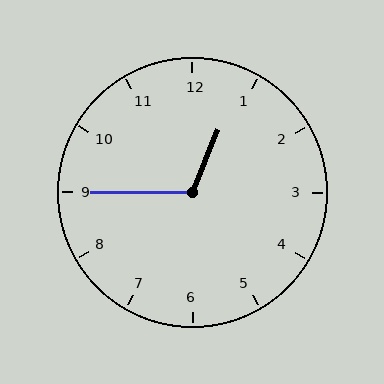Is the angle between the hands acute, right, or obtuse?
It is obtuse.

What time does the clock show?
12:45.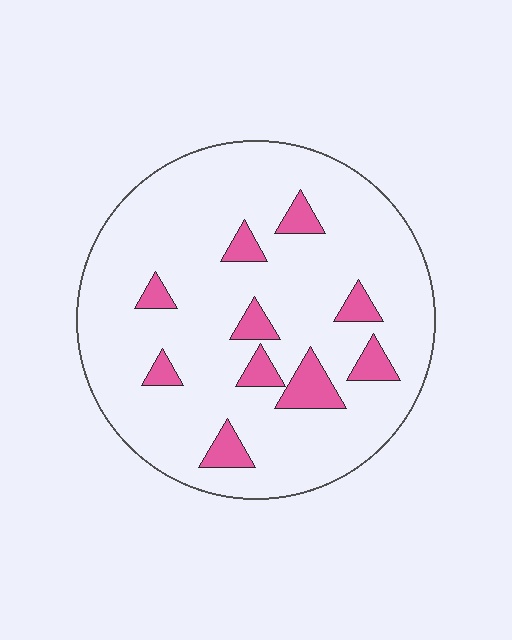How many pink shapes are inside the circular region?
10.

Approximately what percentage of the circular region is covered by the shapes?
Approximately 10%.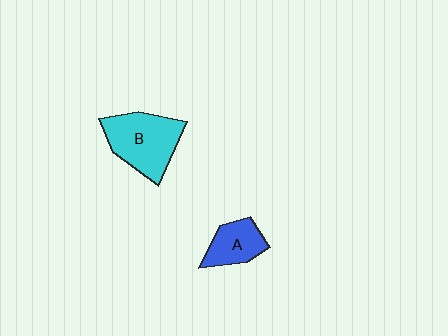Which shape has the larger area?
Shape B (cyan).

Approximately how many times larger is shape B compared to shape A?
Approximately 1.7 times.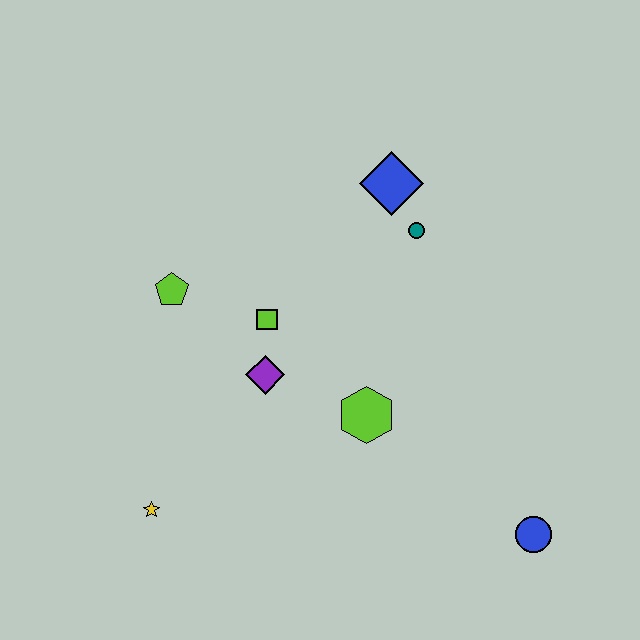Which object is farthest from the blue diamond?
The yellow star is farthest from the blue diamond.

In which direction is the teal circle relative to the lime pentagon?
The teal circle is to the right of the lime pentagon.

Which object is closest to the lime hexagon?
The purple diamond is closest to the lime hexagon.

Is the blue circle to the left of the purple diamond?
No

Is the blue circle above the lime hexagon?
No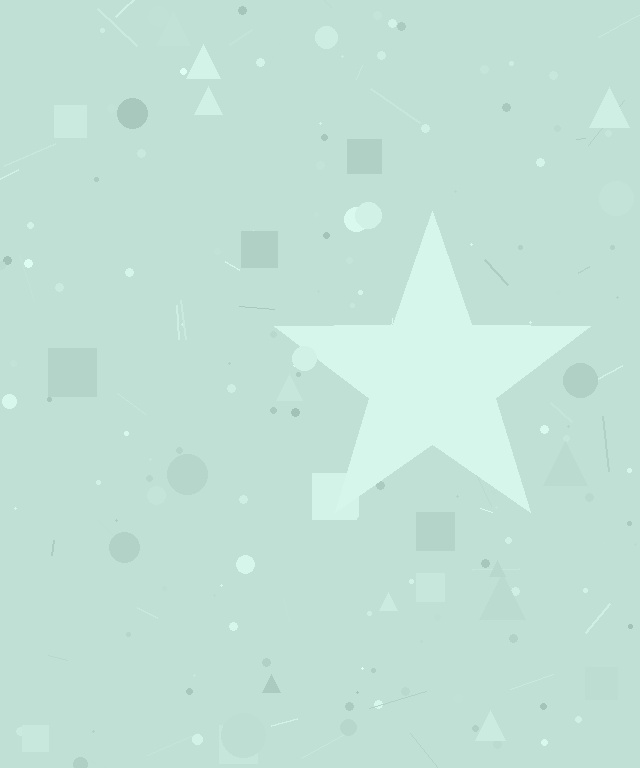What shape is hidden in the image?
A star is hidden in the image.